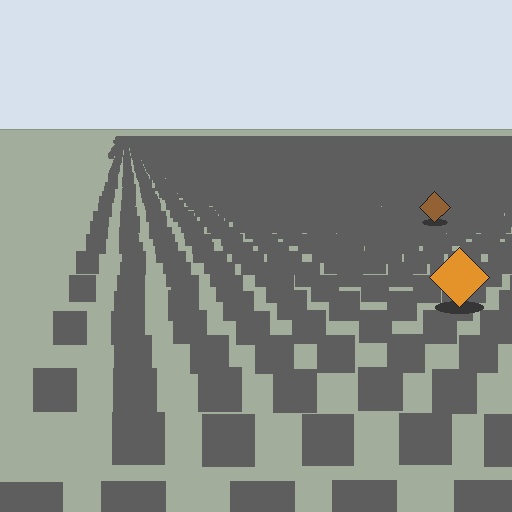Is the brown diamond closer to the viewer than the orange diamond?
No. The orange diamond is closer — you can tell from the texture gradient: the ground texture is coarser near it.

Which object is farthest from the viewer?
The brown diamond is farthest from the viewer. It appears smaller and the ground texture around it is denser.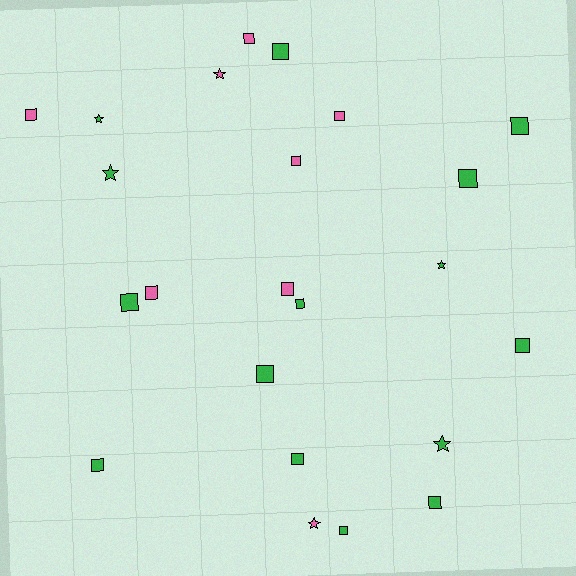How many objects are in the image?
There are 23 objects.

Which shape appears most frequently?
Square, with 17 objects.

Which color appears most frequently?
Green, with 15 objects.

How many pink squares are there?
There are 6 pink squares.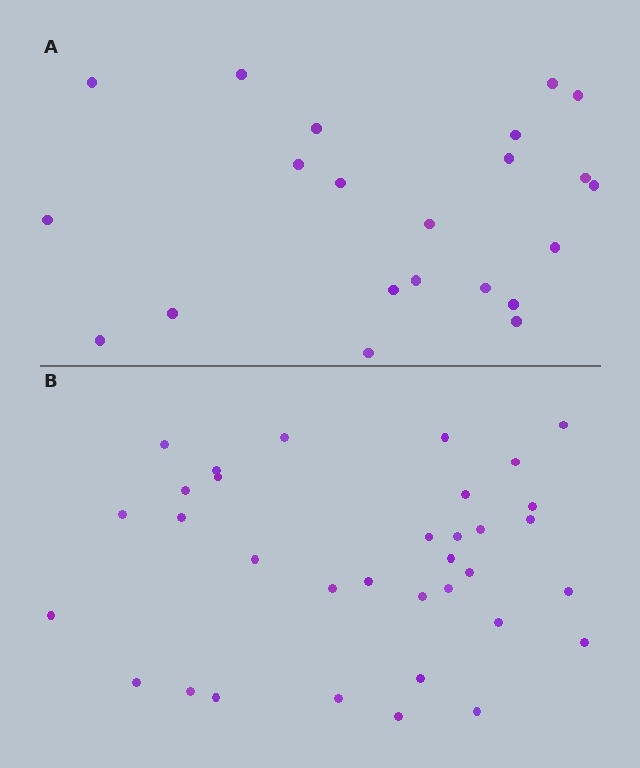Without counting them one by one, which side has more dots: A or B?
Region B (the bottom region) has more dots.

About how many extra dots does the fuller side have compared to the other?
Region B has roughly 12 or so more dots than region A.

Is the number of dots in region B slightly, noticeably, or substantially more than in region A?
Region B has substantially more. The ratio is roughly 1.5 to 1.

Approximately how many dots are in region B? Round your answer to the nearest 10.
About 30 dots. (The exact count is 34, which rounds to 30.)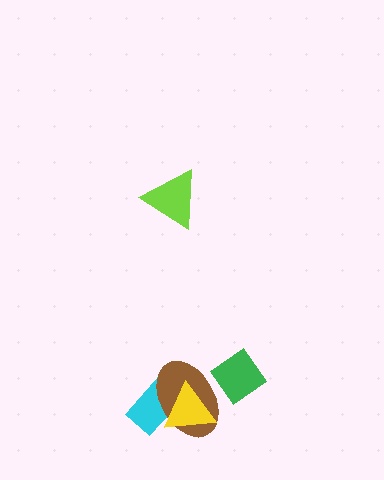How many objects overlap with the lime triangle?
0 objects overlap with the lime triangle.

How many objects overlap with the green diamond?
1 object overlaps with the green diamond.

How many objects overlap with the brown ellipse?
3 objects overlap with the brown ellipse.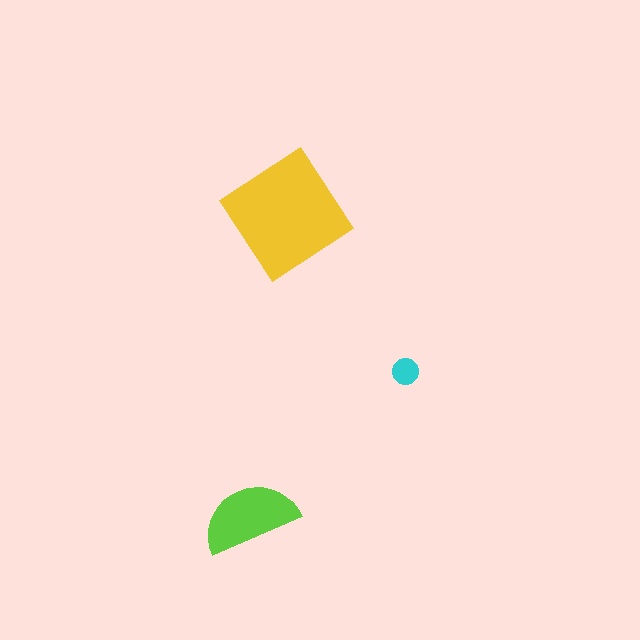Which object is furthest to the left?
The lime semicircle is leftmost.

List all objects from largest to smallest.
The yellow diamond, the lime semicircle, the cyan circle.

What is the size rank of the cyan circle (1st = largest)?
3rd.